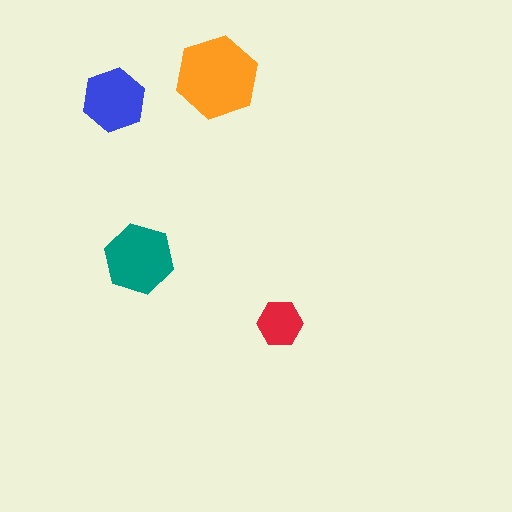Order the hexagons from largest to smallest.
the orange one, the teal one, the blue one, the red one.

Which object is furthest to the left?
The blue hexagon is leftmost.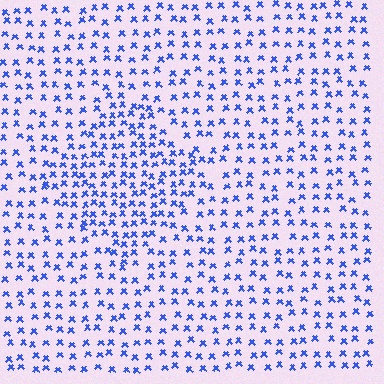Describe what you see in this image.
The image contains small blue elements arranged at two different densities. A diamond-shaped region is visible where the elements are more densely packed than the surrounding area.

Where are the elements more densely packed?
The elements are more densely packed inside the diamond boundary.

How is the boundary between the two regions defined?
The boundary is defined by a change in element density (approximately 1.7x ratio). All elements are the same color, size, and shape.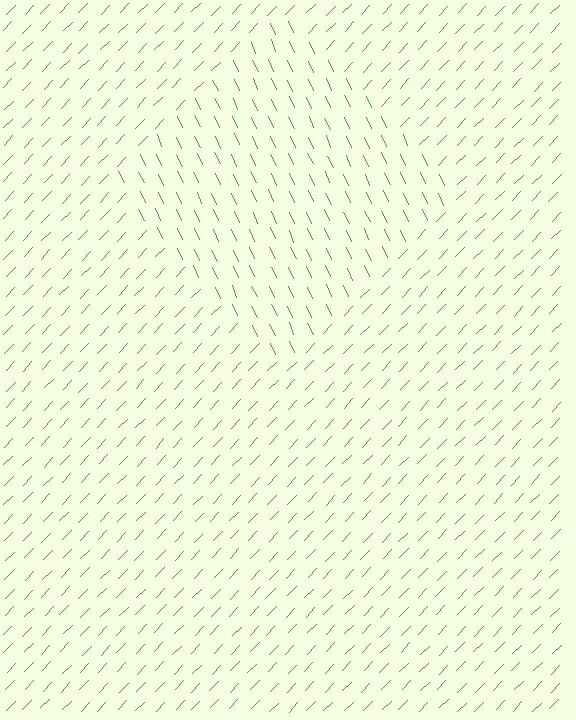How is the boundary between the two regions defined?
The boundary is defined purely by a change in line orientation (approximately 68 degrees difference). All lines are the same color and thickness.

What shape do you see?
I see a diamond.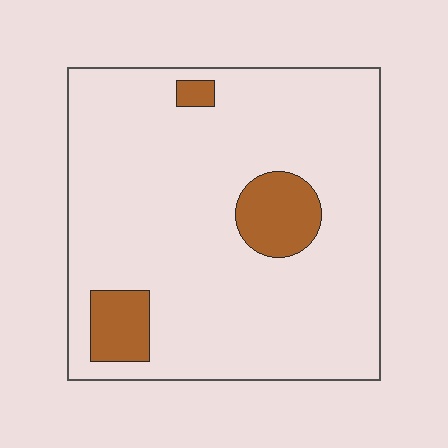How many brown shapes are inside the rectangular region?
3.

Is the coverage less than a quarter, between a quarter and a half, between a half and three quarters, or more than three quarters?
Less than a quarter.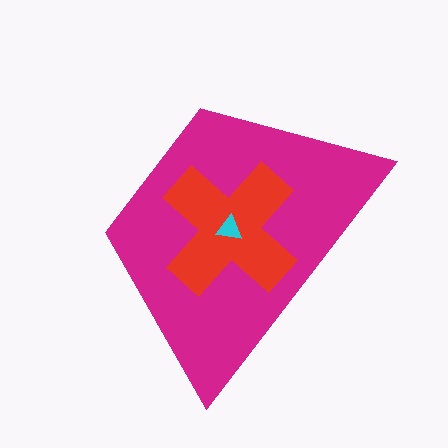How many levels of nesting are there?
3.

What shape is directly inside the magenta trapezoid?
The red cross.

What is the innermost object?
The cyan triangle.